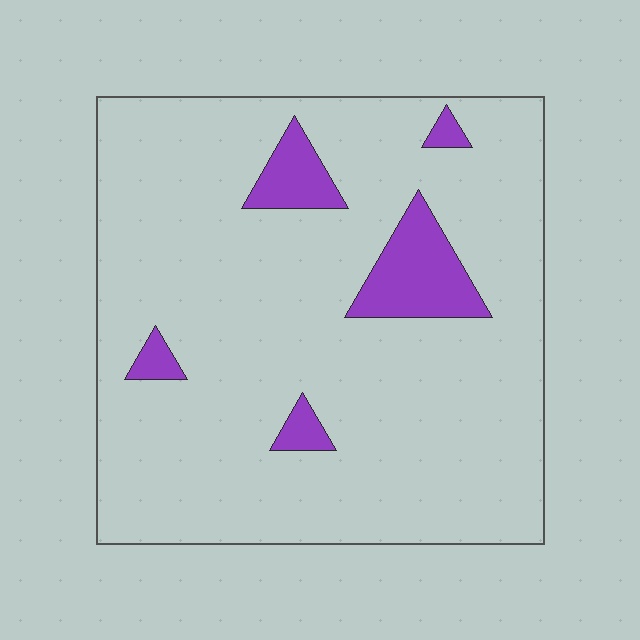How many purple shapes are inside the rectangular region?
5.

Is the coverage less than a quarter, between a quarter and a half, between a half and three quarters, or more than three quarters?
Less than a quarter.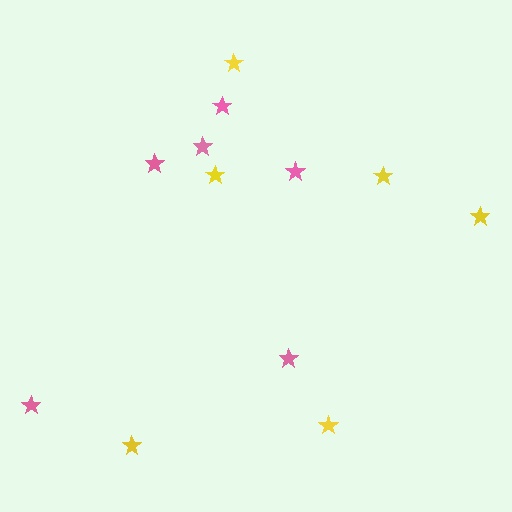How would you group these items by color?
There are 2 groups: one group of yellow stars (6) and one group of pink stars (6).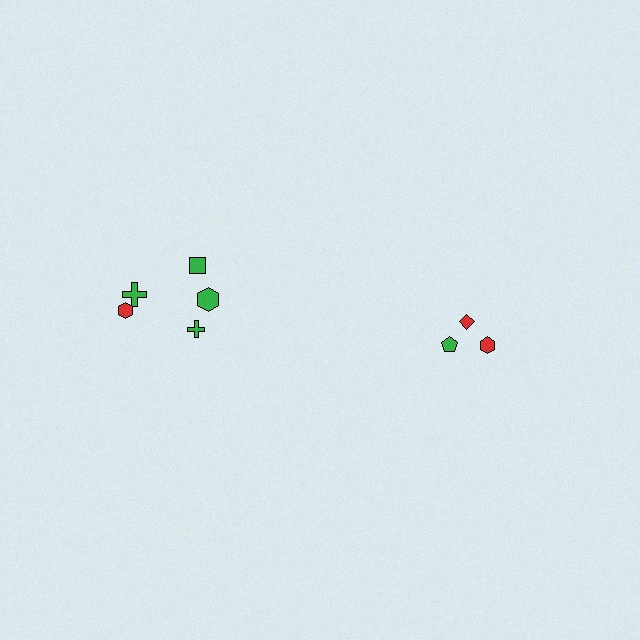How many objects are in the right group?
There are 3 objects.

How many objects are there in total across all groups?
There are 8 objects.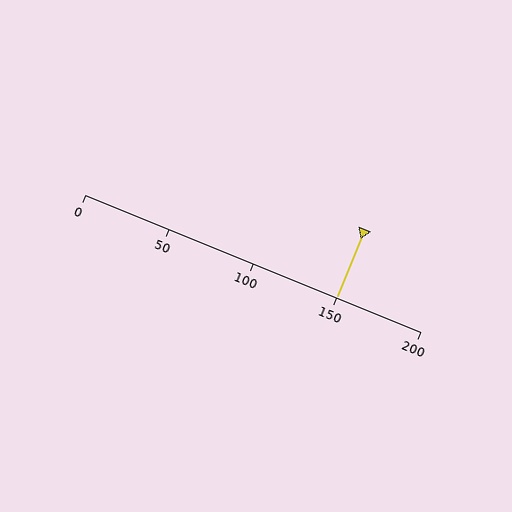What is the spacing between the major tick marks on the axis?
The major ticks are spaced 50 apart.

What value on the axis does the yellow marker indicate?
The marker indicates approximately 150.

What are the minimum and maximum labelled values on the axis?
The axis runs from 0 to 200.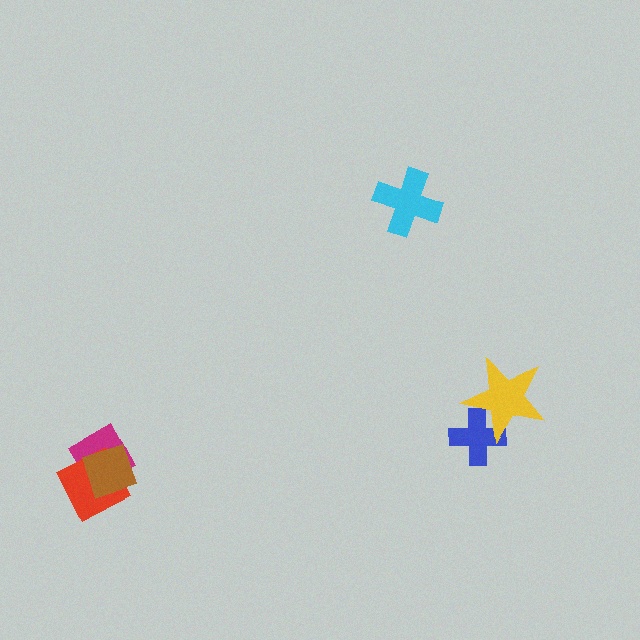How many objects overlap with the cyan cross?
0 objects overlap with the cyan cross.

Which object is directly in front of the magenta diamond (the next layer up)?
The red square is directly in front of the magenta diamond.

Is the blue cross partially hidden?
Yes, it is partially covered by another shape.